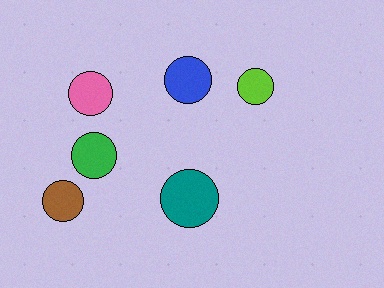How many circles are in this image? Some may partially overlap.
There are 6 circles.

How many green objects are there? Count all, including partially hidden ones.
There is 1 green object.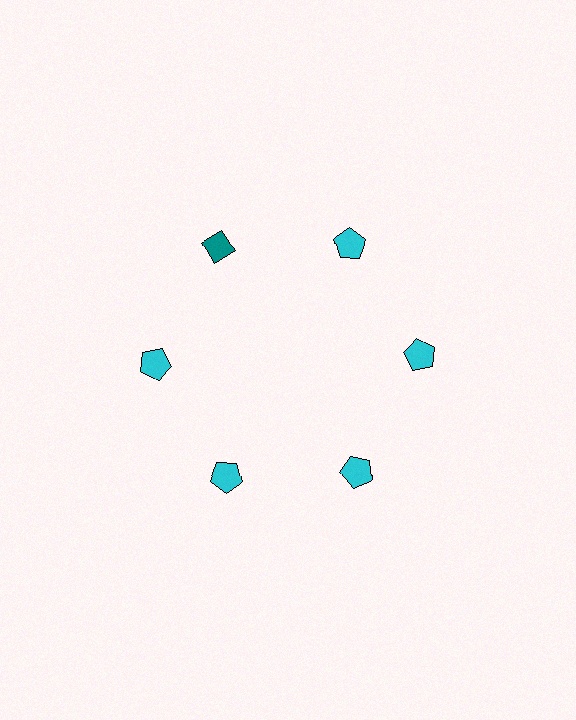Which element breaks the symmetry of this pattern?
The teal diamond at roughly the 11 o'clock position breaks the symmetry. All other shapes are cyan pentagons.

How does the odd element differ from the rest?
It differs in both color (teal instead of cyan) and shape (diamond instead of pentagon).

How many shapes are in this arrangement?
There are 6 shapes arranged in a ring pattern.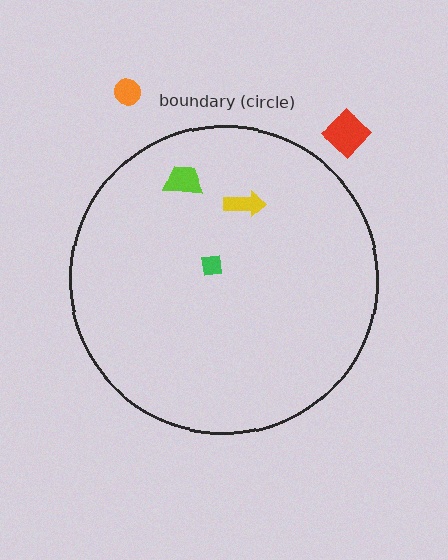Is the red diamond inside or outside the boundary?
Outside.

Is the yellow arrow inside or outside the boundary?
Inside.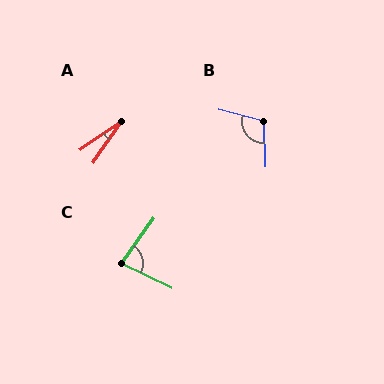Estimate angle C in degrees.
Approximately 81 degrees.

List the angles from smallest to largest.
A (21°), C (81°), B (107°).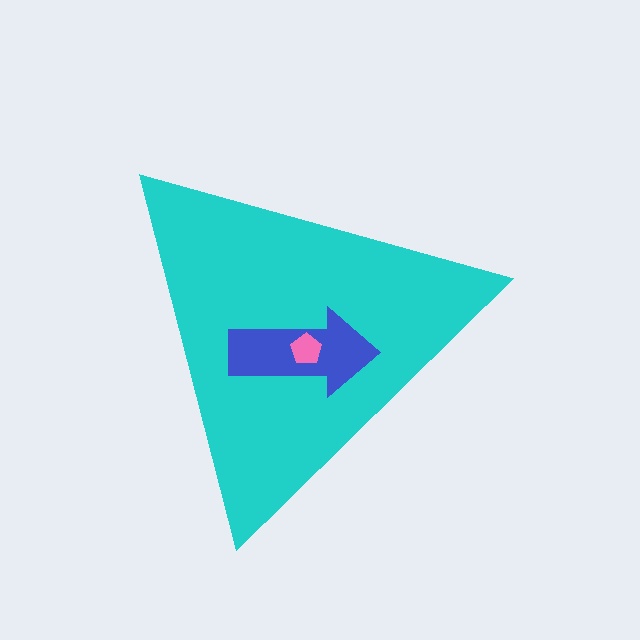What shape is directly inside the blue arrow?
The pink pentagon.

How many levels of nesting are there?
3.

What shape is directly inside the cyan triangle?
The blue arrow.